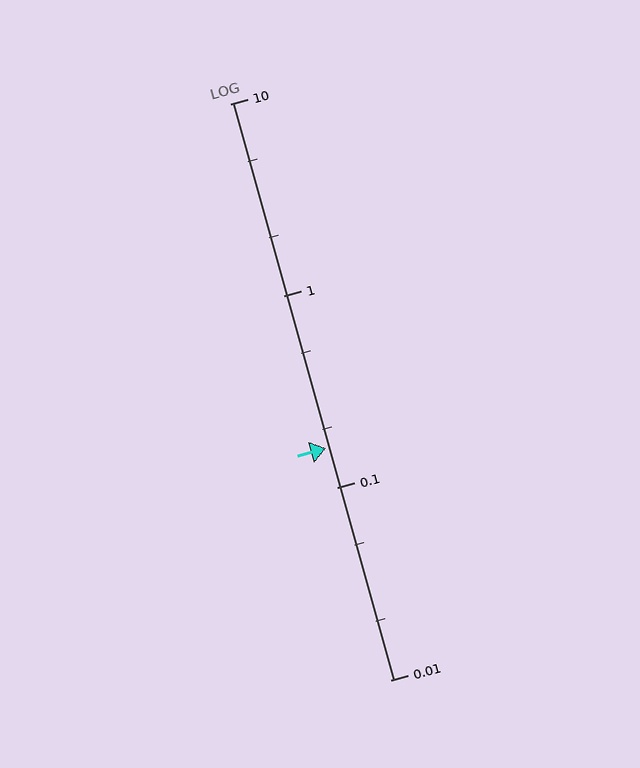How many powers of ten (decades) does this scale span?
The scale spans 3 decades, from 0.01 to 10.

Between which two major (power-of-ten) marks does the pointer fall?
The pointer is between 0.1 and 1.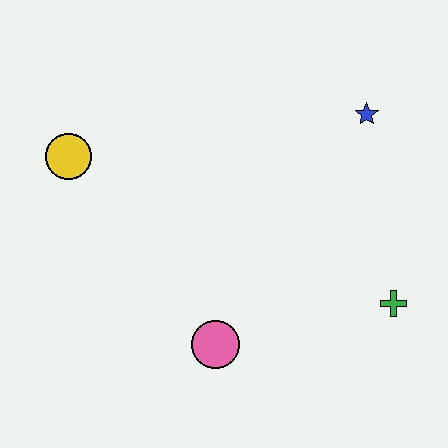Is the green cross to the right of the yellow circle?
Yes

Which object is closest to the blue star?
The green cross is closest to the blue star.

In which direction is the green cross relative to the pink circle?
The green cross is to the right of the pink circle.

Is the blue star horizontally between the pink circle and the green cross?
Yes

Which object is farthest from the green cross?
The yellow circle is farthest from the green cross.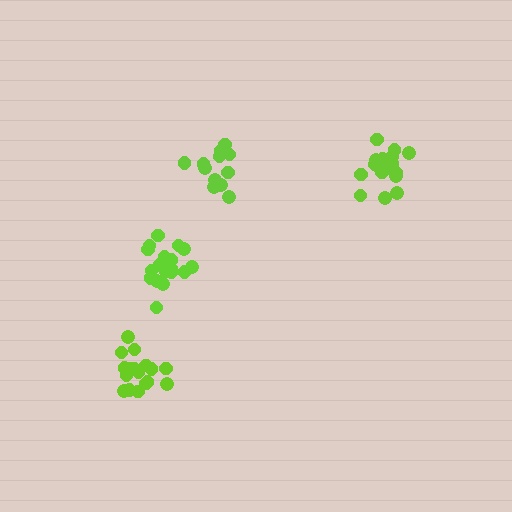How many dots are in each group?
Group 1: 17 dots, Group 2: 17 dots, Group 3: 19 dots, Group 4: 13 dots (66 total).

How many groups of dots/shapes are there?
There are 4 groups.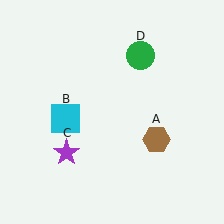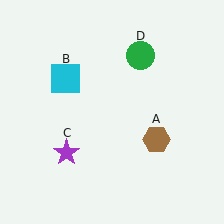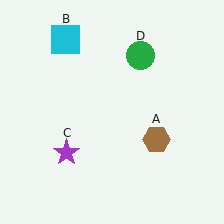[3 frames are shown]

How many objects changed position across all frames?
1 object changed position: cyan square (object B).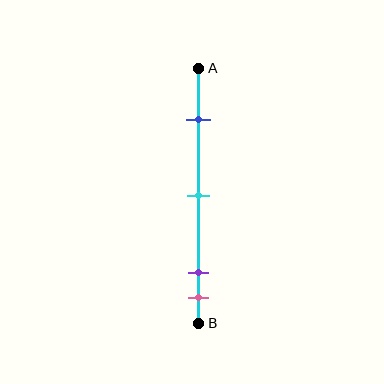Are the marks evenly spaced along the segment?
No, the marks are not evenly spaced.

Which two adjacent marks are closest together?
The purple and pink marks are the closest adjacent pair.